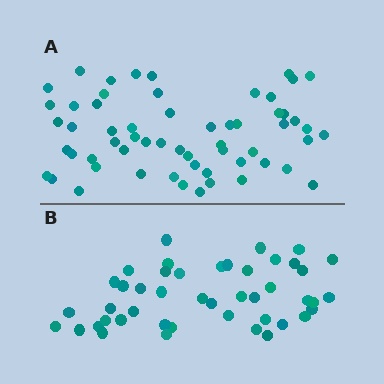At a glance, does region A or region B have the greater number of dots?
Region A (the top region) has more dots.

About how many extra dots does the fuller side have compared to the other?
Region A has approximately 15 more dots than region B.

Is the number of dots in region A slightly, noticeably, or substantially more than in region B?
Region A has noticeably more, but not dramatically so. The ratio is roughly 1.3 to 1.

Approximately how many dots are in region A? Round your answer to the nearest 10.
About 60 dots. (The exact count is 59, which rounds to 60.)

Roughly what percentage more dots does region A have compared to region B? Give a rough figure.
About 30% more.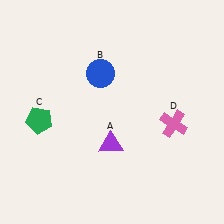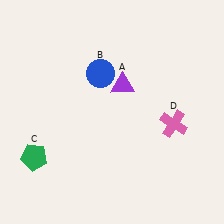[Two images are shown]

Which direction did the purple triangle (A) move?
The purple triangle (A) moved up.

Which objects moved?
The objects that moved are: the purple triangle (A), the green pentagon (C).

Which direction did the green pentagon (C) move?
The green pentagon (C) moved down.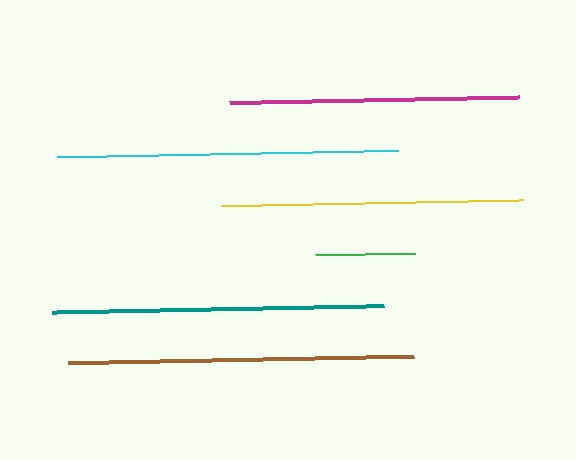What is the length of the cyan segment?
The cyan segment is approximately 342 pixels long.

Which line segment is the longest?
The brown line is the longest at approximately 346 pixels.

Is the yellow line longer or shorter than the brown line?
The brown line is longer than the yellow line.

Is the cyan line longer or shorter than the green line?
The cyan line is longer than the green line.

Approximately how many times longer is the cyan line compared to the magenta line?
The cyan line is approximately 1.2 times the length of the magenta line.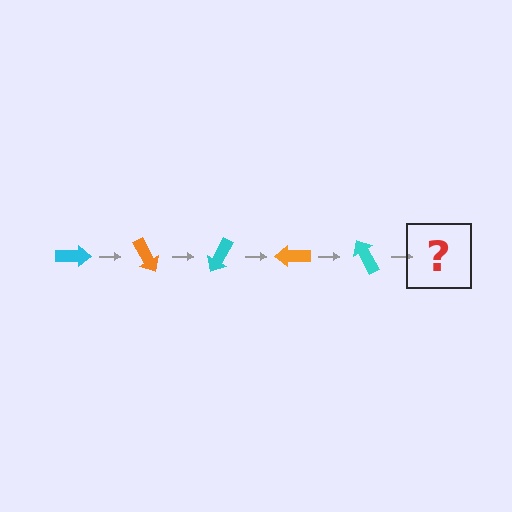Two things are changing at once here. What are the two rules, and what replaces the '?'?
The two rules are that it rotates 60 degrees each step and the color cycles through cyan and orange. The '?' should be an orange arrow, rotated 300 degrees from the start.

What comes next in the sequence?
The next element should be an orange arrow, rotated 300 degrees from the start.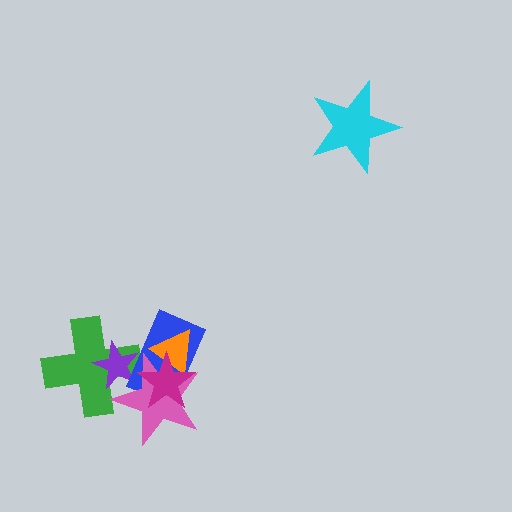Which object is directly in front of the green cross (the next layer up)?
The purple star is directly in front of the green cross.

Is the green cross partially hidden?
Yes, it is partially covered by another shape.